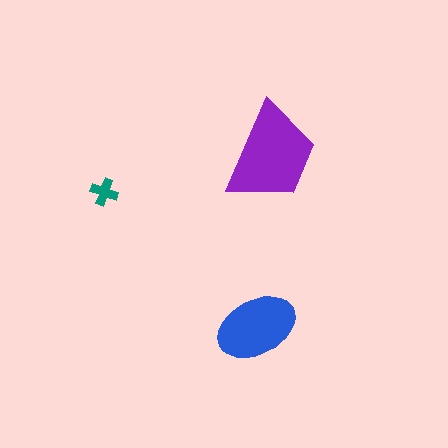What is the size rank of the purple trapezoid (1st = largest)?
1st.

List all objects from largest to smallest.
The purple trapezoid, the blue ellipse, the teal cross.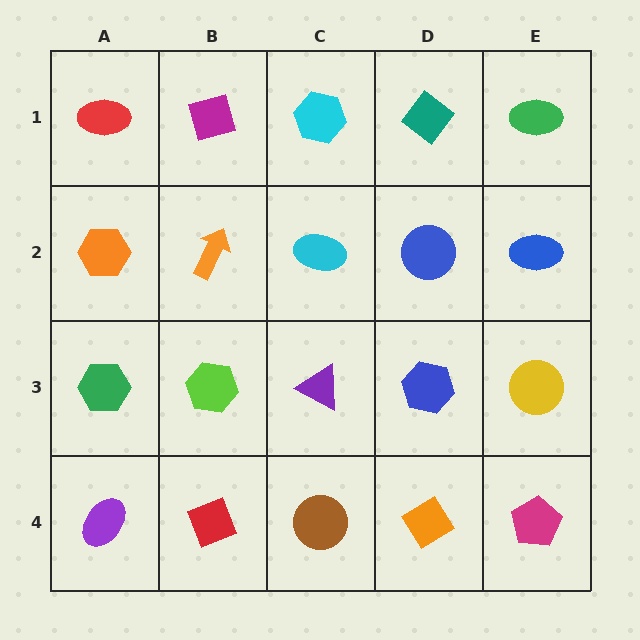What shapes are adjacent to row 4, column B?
A lime hexagon (row 3, column B), a purple ellipse (row 4, column A), a brown circle (row 4, column C).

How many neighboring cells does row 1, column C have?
3.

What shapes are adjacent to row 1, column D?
A blue circle (row 2, column D), a cyan hexagon (row 1, column C), a green ellipse (row 1, column E).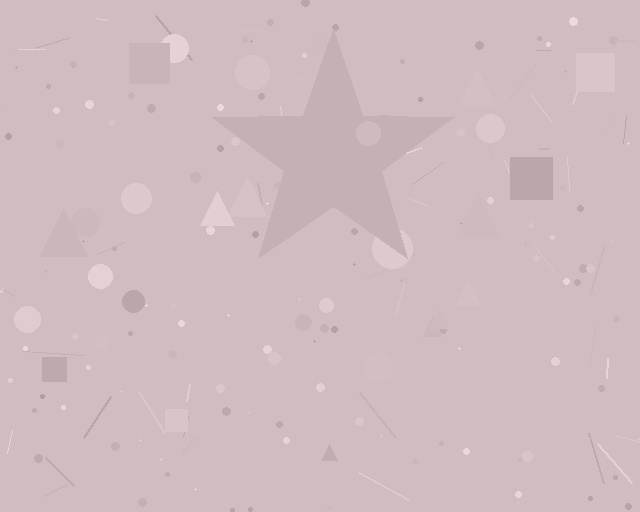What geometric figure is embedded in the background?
A star is embedded in the background.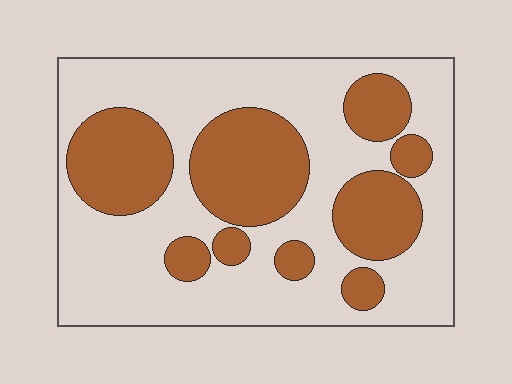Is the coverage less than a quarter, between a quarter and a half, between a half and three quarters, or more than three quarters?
Between a quarter and a half.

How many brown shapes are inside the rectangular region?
9.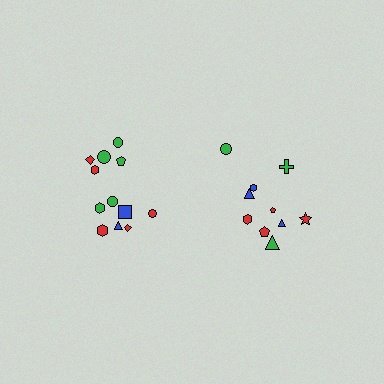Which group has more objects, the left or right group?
The left group.